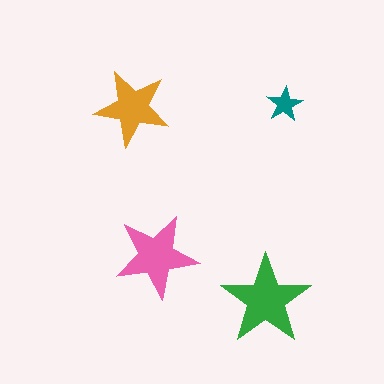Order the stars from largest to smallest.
the green one, the pink one, the orange one, the teal one.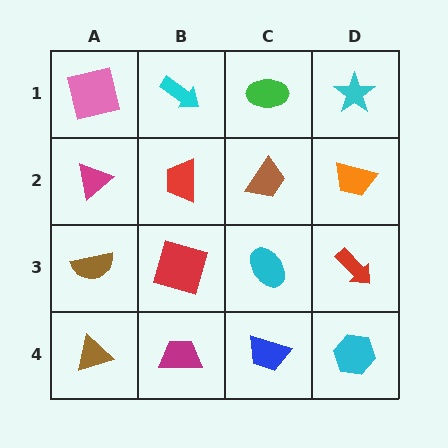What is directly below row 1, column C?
A brown trapezoid.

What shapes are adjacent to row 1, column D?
An orange trapezoid (row 2, column D), a green ellipse (row 1, column C).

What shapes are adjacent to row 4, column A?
A brown semicircle (row 3, column A), a magenta trapezoid (row 4, column B).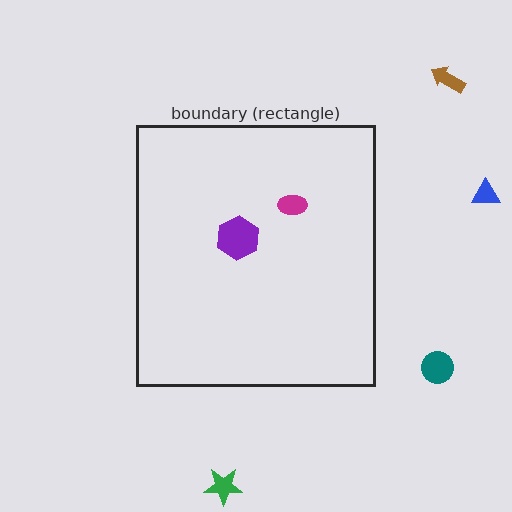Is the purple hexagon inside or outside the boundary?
Inside.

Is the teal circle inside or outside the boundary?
Outside.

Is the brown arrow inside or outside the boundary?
Outside.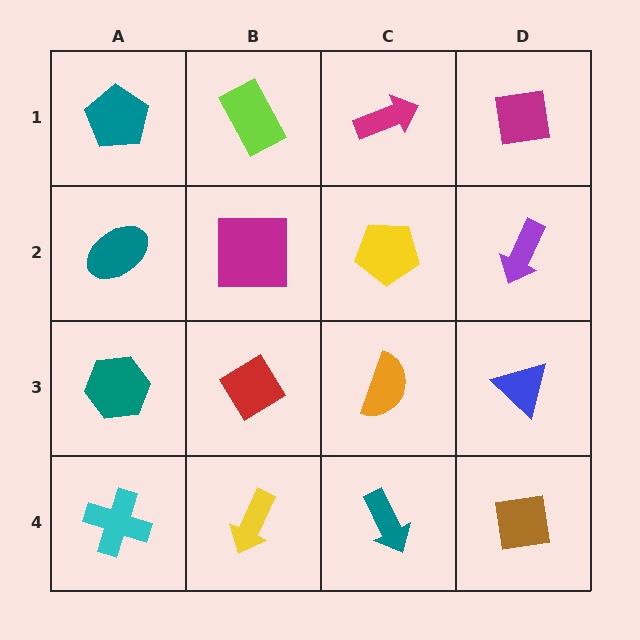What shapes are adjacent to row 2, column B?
A lime rectangle (row 1, column B), a red diamond (row 3, column B), a teal ellipse (row 2, column A), a yellow pentagon (row 2, column C).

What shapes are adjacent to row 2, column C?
A magenta arrow (row 1, column C), an orange semicircle (row 3, column C), a magenta square (row 2, column B), a purple arrow (row 2, column D).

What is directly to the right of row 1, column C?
A magenta square.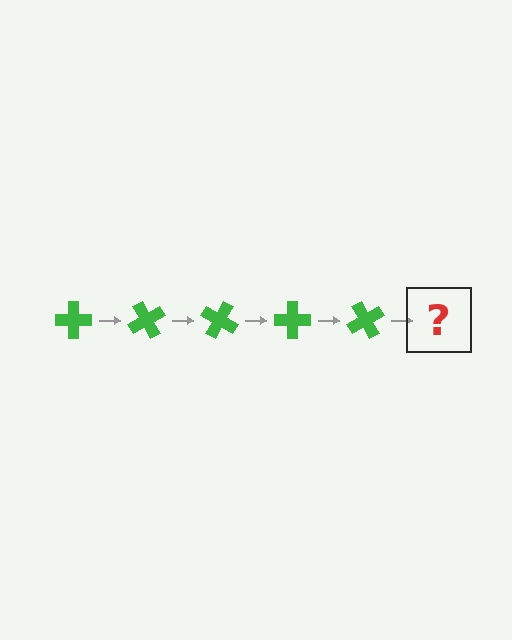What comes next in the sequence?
The next element should be a green cross rotated 300 degrees.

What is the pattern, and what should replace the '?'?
The pattern is that the cross rotates 60 degrees each step. The '?' should be a green cross rotated 300 degrees.